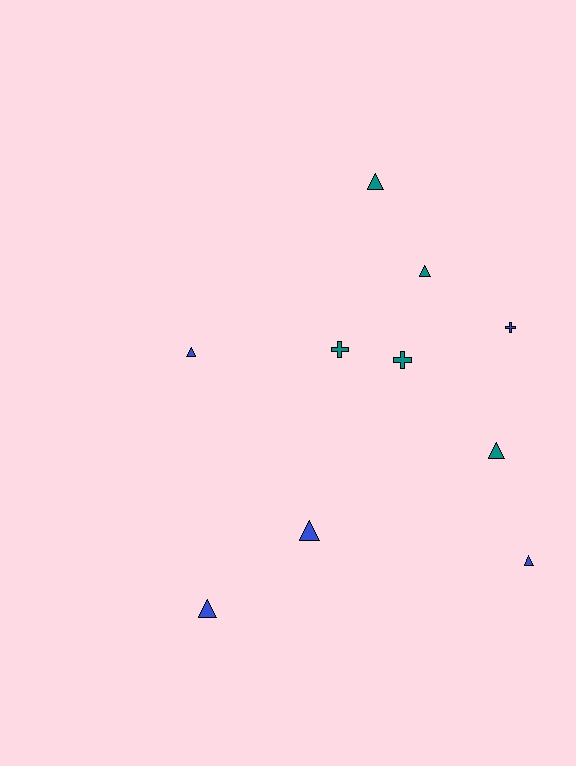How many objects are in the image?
There are 10 objects.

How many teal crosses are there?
There are 2 teal crosses.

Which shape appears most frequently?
Triangle, with 7 objects.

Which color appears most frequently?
Teal, with 5 objects.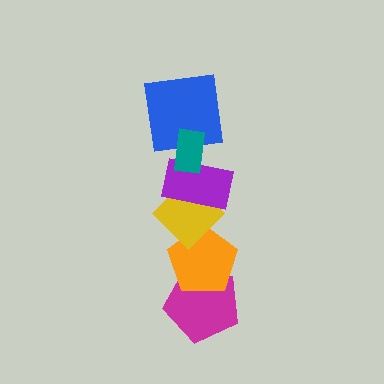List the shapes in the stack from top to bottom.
From top to bottom: the teal rectangle, the blue square, the purple rectangle, the yellow diamond, the orange pentagon, the magenta pentagon.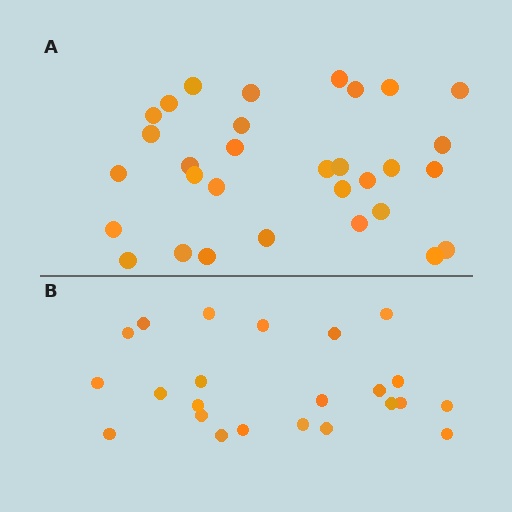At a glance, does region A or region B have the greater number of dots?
Region A (the top region) has more dots.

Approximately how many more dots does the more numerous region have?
Region A has roughly 8 or so more dots than region B.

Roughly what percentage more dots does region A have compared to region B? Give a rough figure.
About 35% more.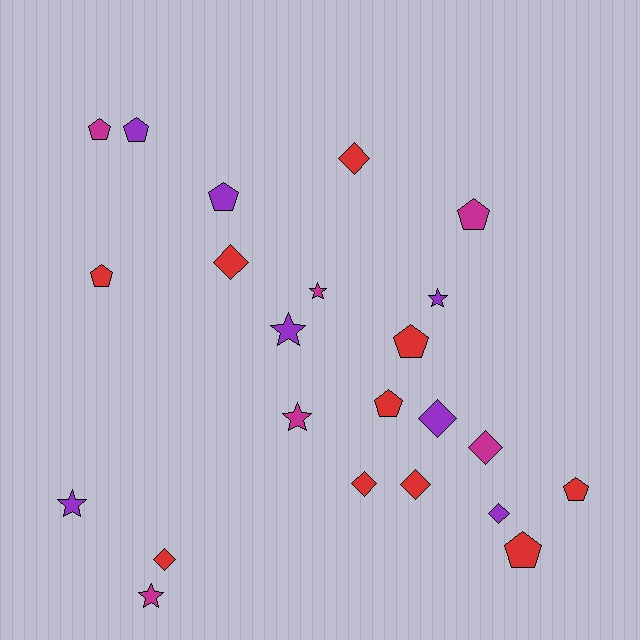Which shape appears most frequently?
Pentagon, with 9 objects.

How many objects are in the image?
There are 23 objects.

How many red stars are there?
There are no red stars.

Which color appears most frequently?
Red, with 10 objects.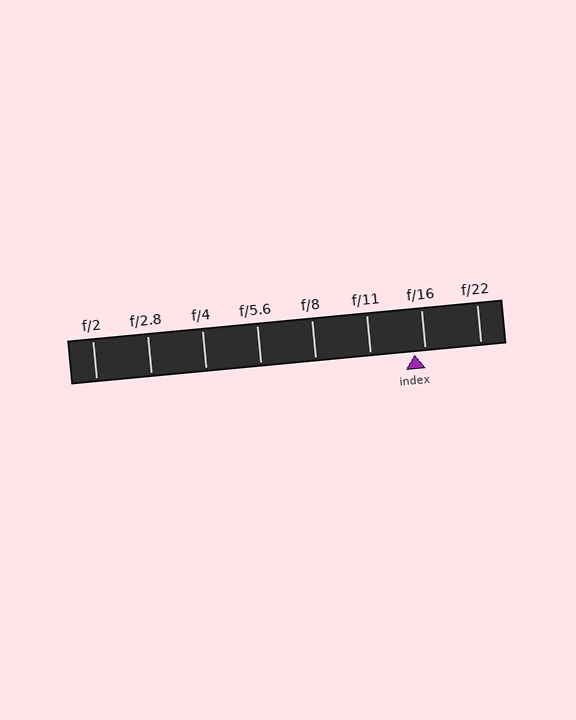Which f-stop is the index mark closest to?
The index mark is closest to f/16.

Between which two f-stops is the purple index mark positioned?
The index mark is between f/11 and f/16.